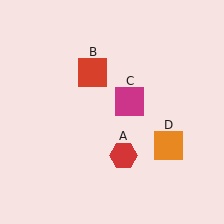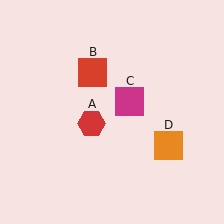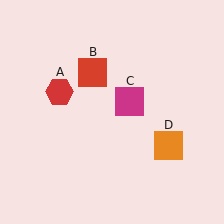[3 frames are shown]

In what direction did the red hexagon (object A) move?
The red hexagon (object A) moved up and to the left.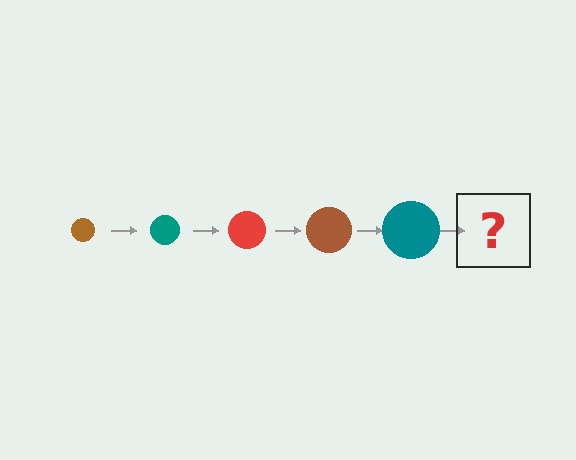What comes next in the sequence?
The next element should be a red circle, larger than the previous one.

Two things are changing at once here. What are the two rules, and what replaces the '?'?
The two rules are that the circle grows larger each step and the color cycles through brown, teal, and red. The '?' should be a red circle, larger than the previous one.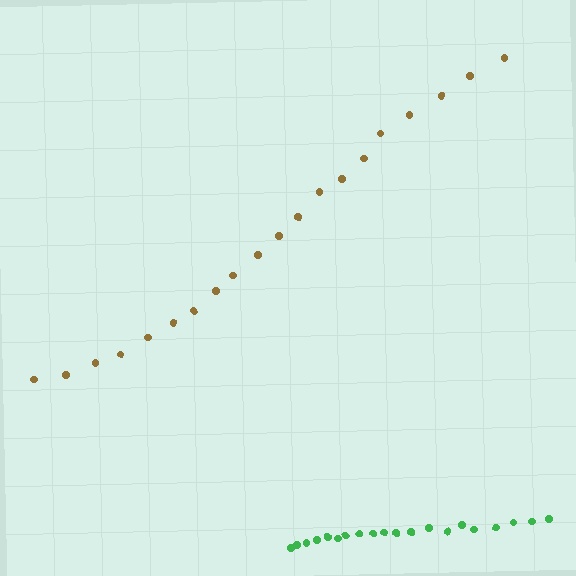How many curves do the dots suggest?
There are 2 distinct paths.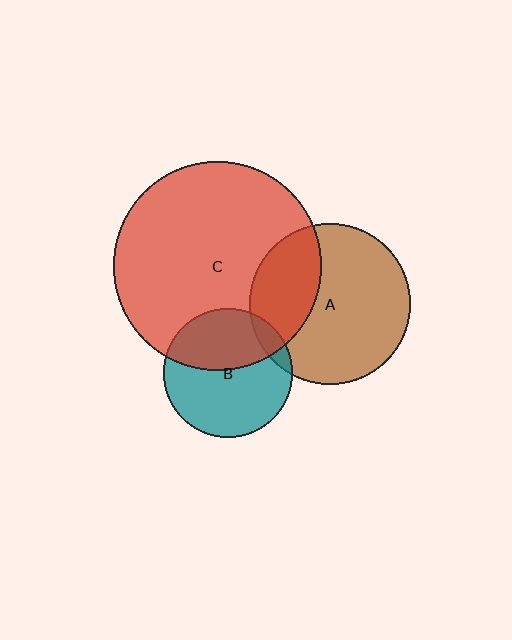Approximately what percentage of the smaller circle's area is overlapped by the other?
Approximately 10%.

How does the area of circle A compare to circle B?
Approximately 1.6 times.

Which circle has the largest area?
Circle C (red).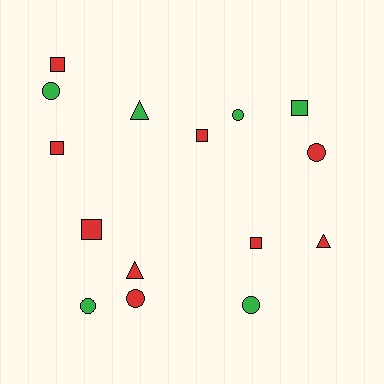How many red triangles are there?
There are 2 red triangles.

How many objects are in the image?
There are 15 objects.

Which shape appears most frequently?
Circle, with 6 objects.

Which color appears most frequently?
Red, with 9 objects.